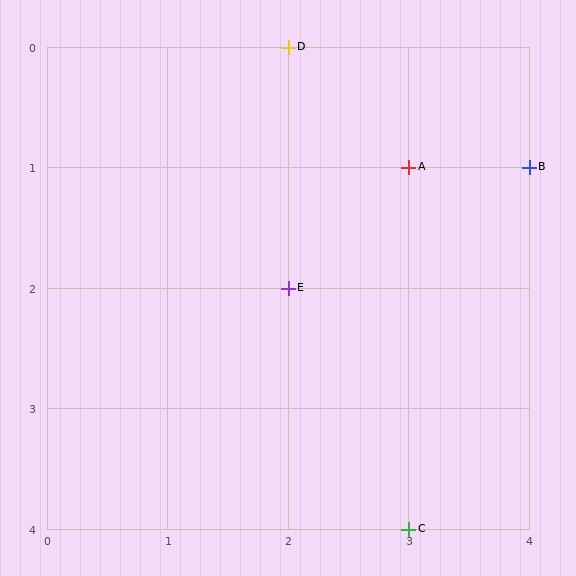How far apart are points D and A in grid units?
Points D and A are 1 column and 1 row apart (about 1.4 grid units diagonally).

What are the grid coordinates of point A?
Point A is at grid coordinates (3, 1).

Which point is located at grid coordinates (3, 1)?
Point A is at (3, 1).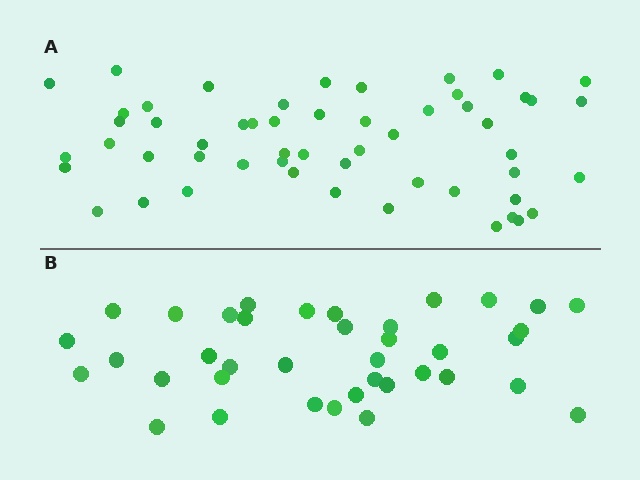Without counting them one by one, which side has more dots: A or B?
Region A (the top region) has more dots.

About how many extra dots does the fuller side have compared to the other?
Region A has approximately 15 more dots than region B.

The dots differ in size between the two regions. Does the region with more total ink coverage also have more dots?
No. Region B has more total ink coverage because its dots are larger, but region A actually contains more individual dots. Total area can be misleading — the number of items is what matters here.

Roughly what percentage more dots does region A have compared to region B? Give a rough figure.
About 40% more.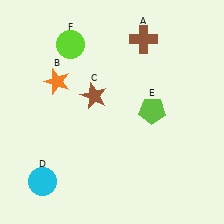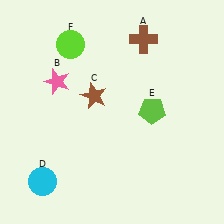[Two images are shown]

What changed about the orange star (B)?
In Image 1, B is orange. In Image 2, it changed to pink.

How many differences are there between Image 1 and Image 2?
There is 1 difference between the two images.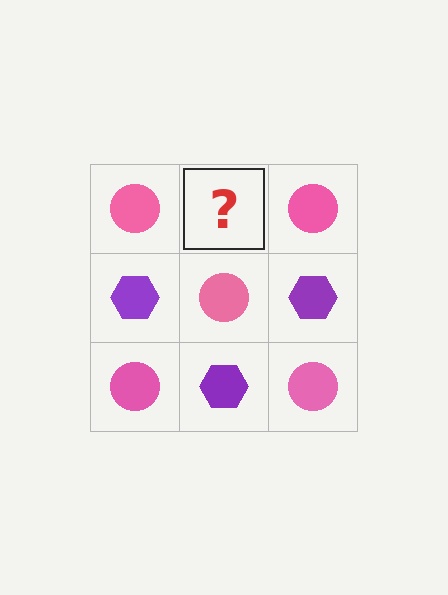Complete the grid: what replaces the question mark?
The question mark should be replaced with a purple hexagon.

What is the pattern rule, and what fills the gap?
The rule is that it alternates pink circle and purple hexagon in a checkerboard pattern. The gap should be filled with a purple hexagon.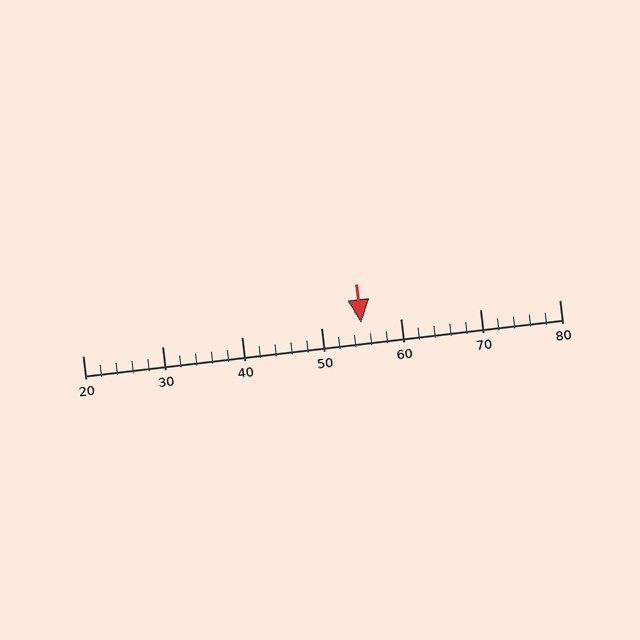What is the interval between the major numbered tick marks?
The major tick marks are spaced 10 units apart.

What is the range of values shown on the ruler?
The ruler shows values from 20 to 80.